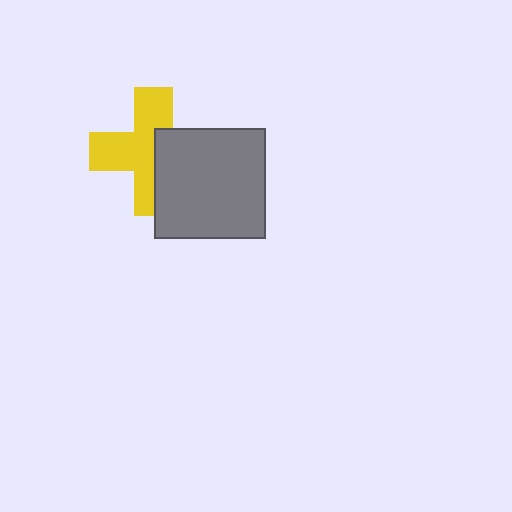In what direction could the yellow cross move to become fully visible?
The yellow cross could move left. That would shift it out from behind the gray square entirely.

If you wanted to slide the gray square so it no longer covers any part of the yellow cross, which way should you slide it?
Slide it right — that is the most direct way to separate the two shapes.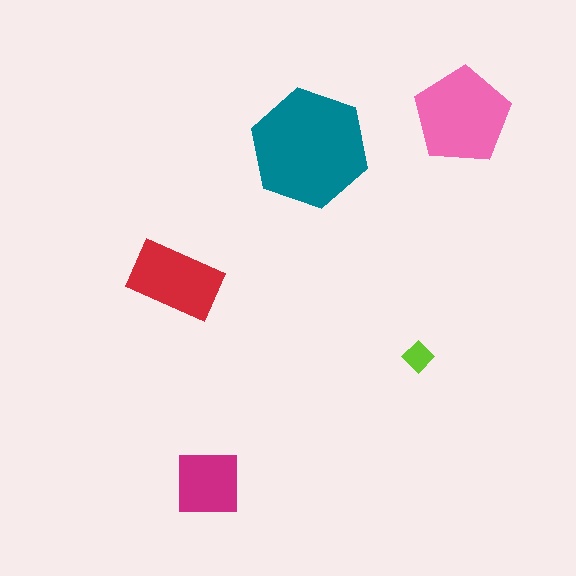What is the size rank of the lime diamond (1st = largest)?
5th.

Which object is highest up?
The pink pentagon is topmost.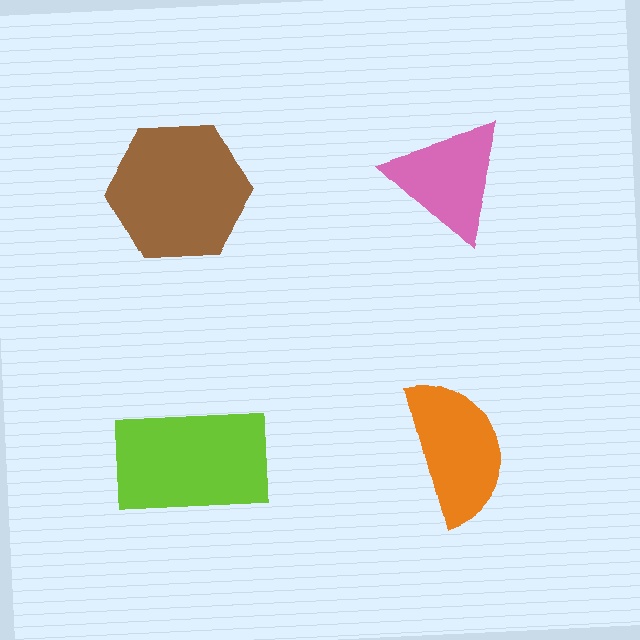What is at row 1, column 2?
A pink triangle.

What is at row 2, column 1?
A lime rectangle.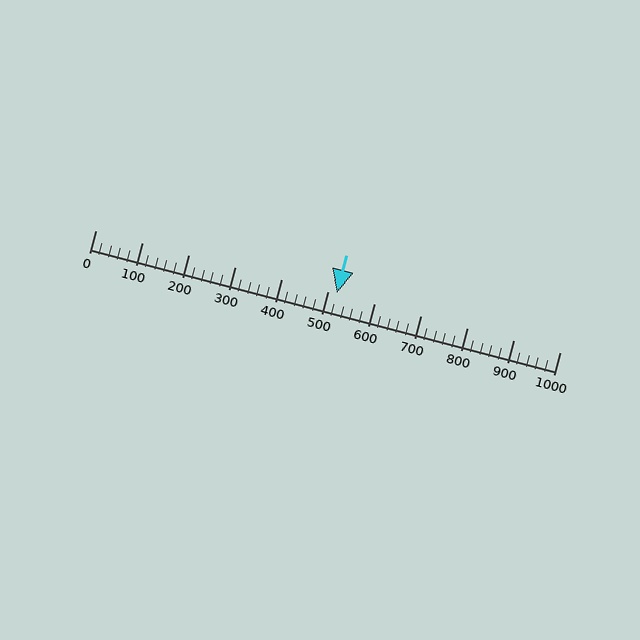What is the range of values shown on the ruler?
The ruler shows values from 0 to 1000.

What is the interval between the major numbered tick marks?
The major tick marks are spaced 100 units apart.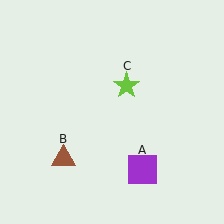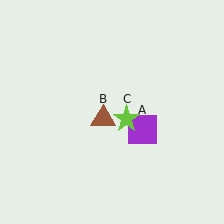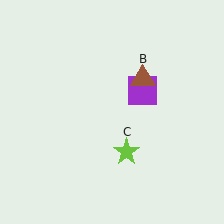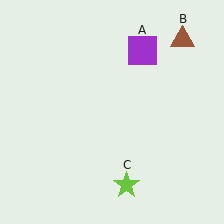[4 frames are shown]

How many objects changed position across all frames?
3 objects changed position: purple square (object A), brown triangle (object B), lime star (object C).